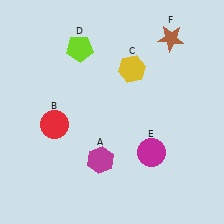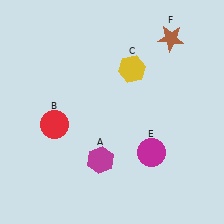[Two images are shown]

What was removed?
The lime pentagon (D) was removed in Image 2.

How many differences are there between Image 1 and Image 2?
There is 1 difference between the two images.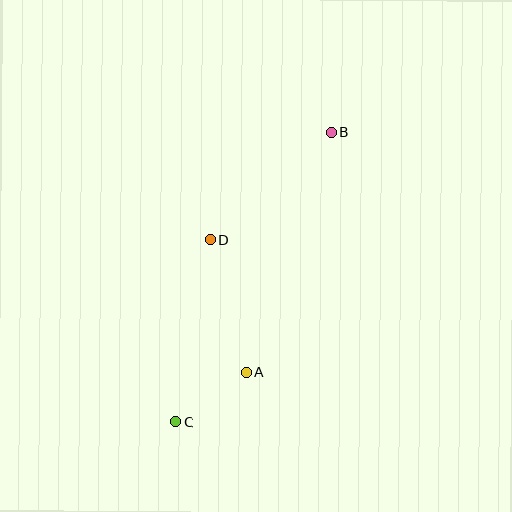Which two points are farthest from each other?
Points B and C are farthest from each other.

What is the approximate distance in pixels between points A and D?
The distance between A and D is approximately 138 pixels.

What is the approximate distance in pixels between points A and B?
The distance between A and B is approximately 255 pixels.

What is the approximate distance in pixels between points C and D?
The distance between C and D is approximately 186 pixels.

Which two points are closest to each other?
Points A and C are closest to each other.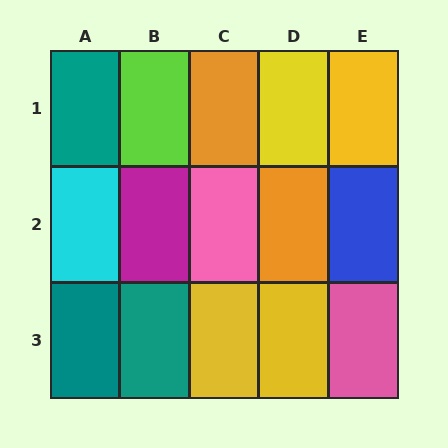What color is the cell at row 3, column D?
Yellow.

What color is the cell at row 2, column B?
Magenta.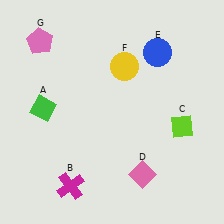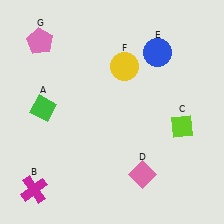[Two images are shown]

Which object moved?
The magenta cross (B) moved left.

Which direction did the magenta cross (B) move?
The magenta cross (B) moved left.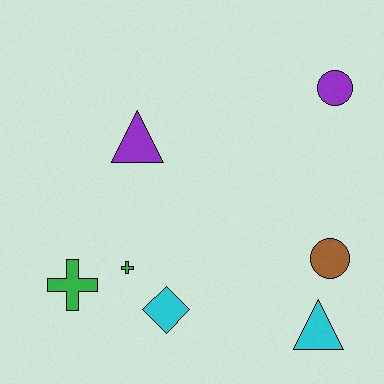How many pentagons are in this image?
There are no pentagons.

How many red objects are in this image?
There are no red objects.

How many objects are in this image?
There are 7 objects.